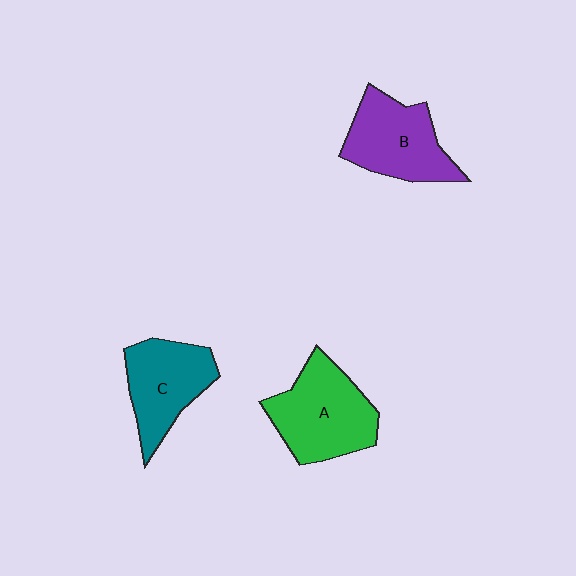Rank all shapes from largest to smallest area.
From largest to smallest: A (green), B (purple), C (teal).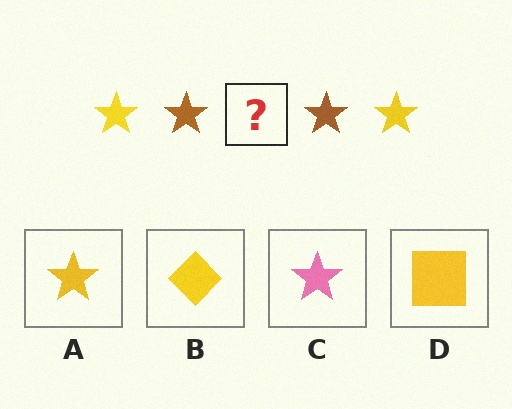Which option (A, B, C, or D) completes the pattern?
A.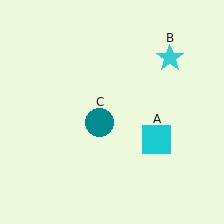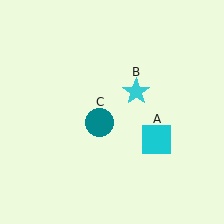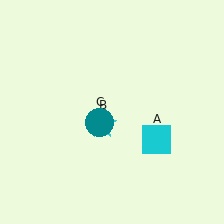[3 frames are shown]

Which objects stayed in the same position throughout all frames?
Cyan square (object A) and teal circle (object C) remained stationary.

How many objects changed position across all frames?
1 object changed position: cyan star (object B).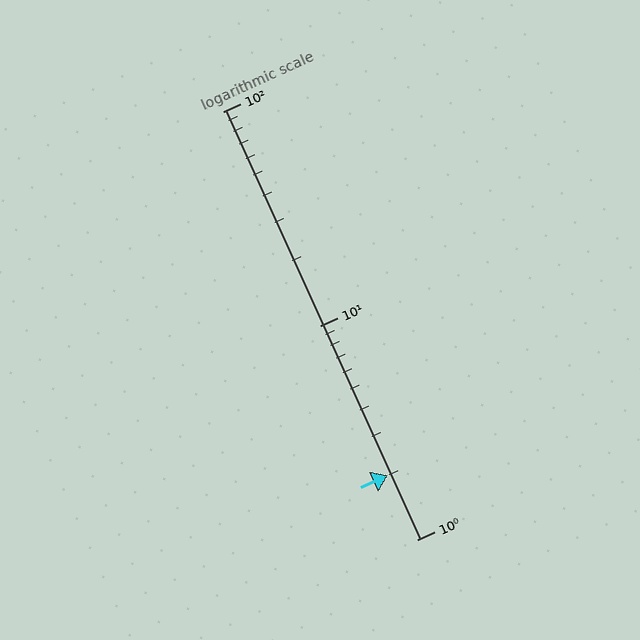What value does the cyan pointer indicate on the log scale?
The pointer indicates approximately 2.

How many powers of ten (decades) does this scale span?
The scale spans 2 decades, from 1 to 100.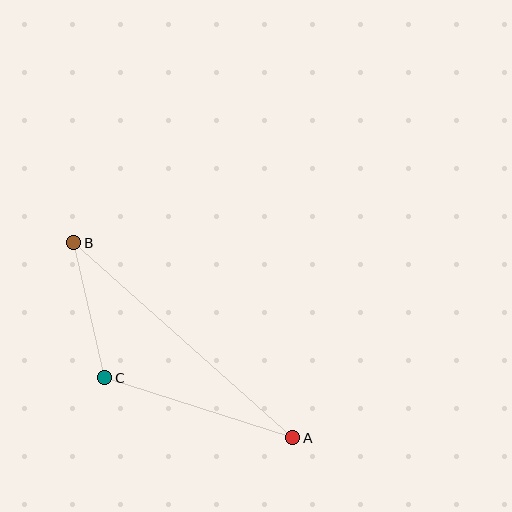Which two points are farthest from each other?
Points A and B are farthest from each other.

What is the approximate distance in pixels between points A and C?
The distance between A and C is approximately 197 pixels.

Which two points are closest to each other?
Points B and C are closest to each other.